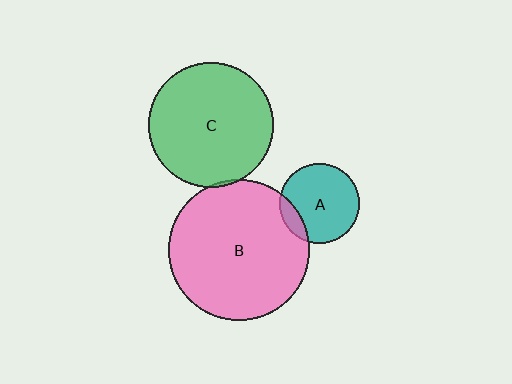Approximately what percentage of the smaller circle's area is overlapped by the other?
Approximately 5%.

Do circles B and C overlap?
Yes.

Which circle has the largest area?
Circle B (pink).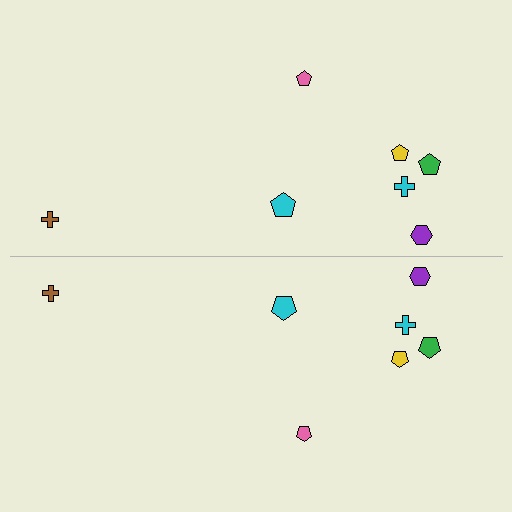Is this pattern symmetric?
Yes, this pattern has bilateral (reflection) symmetry.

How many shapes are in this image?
There are 14 shapes in this image.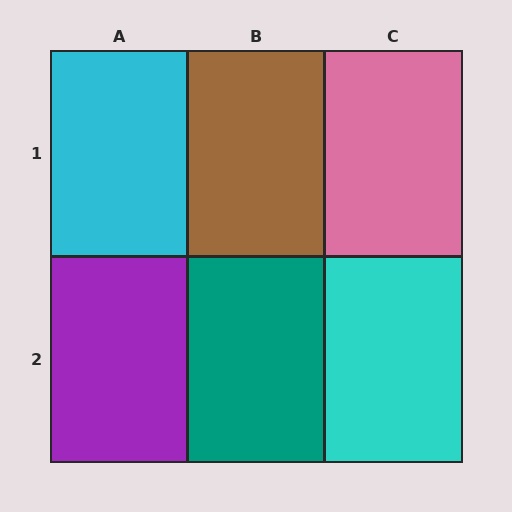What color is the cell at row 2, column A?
Purple.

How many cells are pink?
1 cell is pink.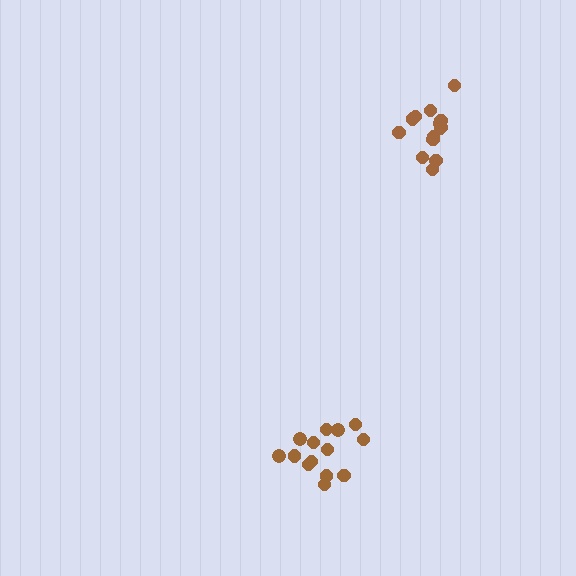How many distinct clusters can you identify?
There are 2 distinct clusters.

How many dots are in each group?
Group 1: 14 dots, Group 2: 14 dots (28 total).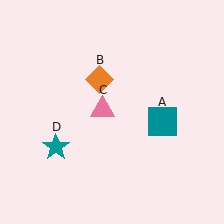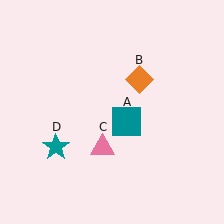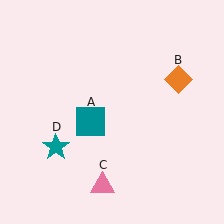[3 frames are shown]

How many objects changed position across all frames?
3 objects changed position: teal square (object A), orange diamond (object B), pink triangle (object C).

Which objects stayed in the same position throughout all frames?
Teal star (object D) remained stationary.